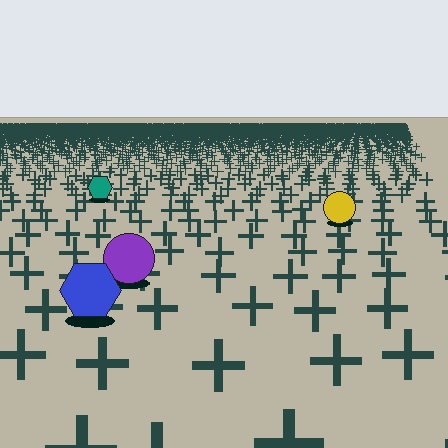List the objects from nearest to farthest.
From nearest to farthest: the blue hexagon, the purple circle, the yellow circle, the teal hexagon.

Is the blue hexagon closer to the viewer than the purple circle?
Yes. The blue hexagon is closer — you can tell from the texture gradient: the ground texture is coarser near it.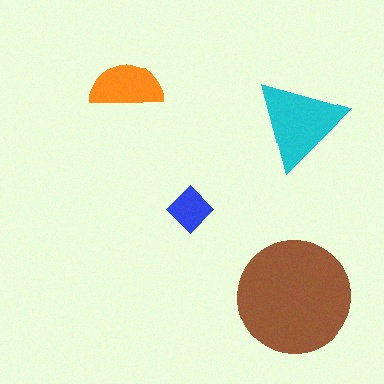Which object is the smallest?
The blue diamond.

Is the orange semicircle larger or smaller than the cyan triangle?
Smaller.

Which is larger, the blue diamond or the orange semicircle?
The orange semicircle.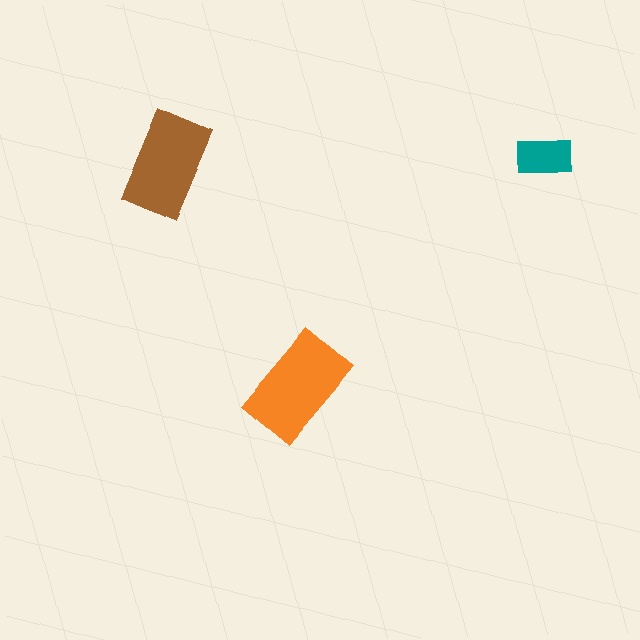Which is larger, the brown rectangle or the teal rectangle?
The brown one.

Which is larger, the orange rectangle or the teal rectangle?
The orange one.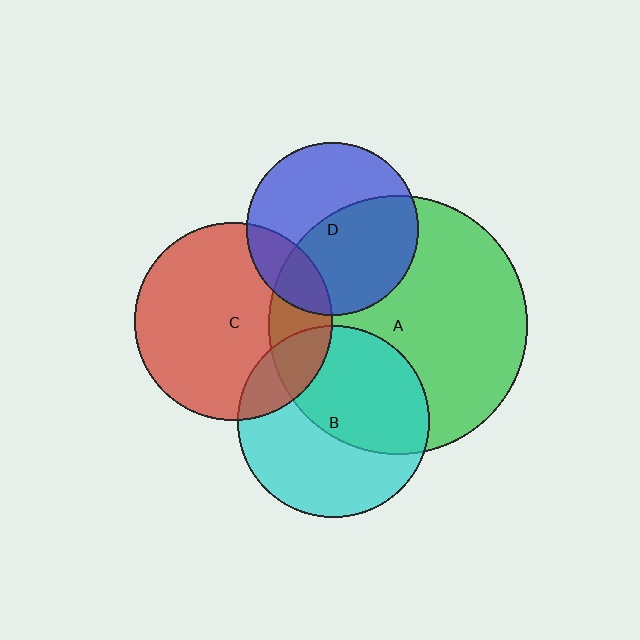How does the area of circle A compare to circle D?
Approximately 2.3 times.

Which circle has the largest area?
Circle A (green).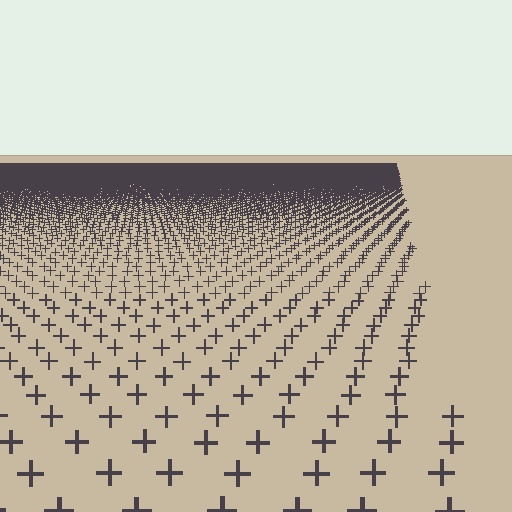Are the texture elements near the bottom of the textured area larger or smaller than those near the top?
Larger. Near the bottom, elements are closer to the viewer and appear at a bigger on-screen size.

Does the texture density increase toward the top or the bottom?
Density increases toward the top.